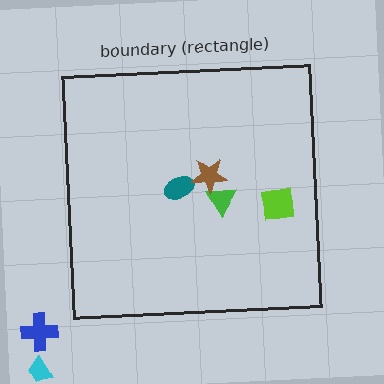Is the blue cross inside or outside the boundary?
Outside.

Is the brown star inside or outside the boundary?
Inside.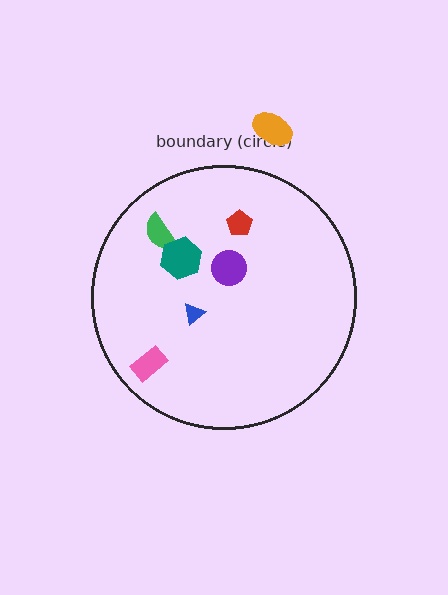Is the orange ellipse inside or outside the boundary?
Outside.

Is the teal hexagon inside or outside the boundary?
Inside.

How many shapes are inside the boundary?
6 inside, 1 outside.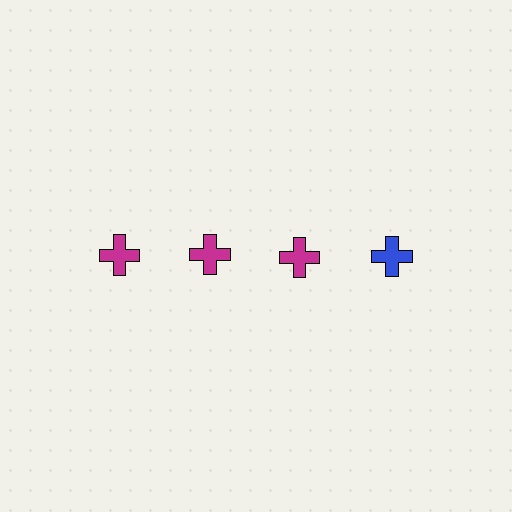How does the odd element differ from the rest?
It has a different color: blue instead of magenta.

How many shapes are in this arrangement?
There are 4 shapes arranged in a grid pattern.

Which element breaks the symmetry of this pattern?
The blue cross in the top row, second from right column breaks the symmetry. All other shapes are magenta crosses.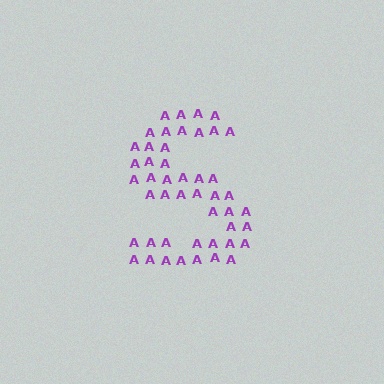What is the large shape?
The large shape is the letter S.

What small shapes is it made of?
It is made of small letter A's.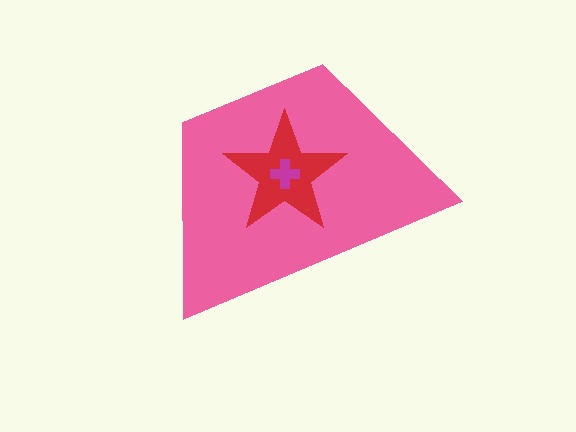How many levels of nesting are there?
3.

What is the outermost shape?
The pink trapezoid.